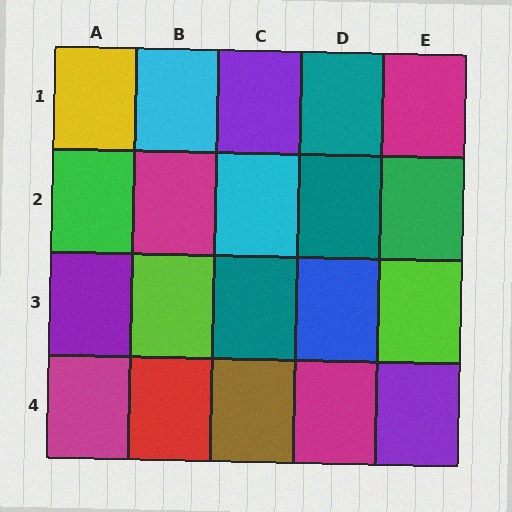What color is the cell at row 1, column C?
Purple.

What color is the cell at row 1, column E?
Magenta.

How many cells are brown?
1 cell is brown.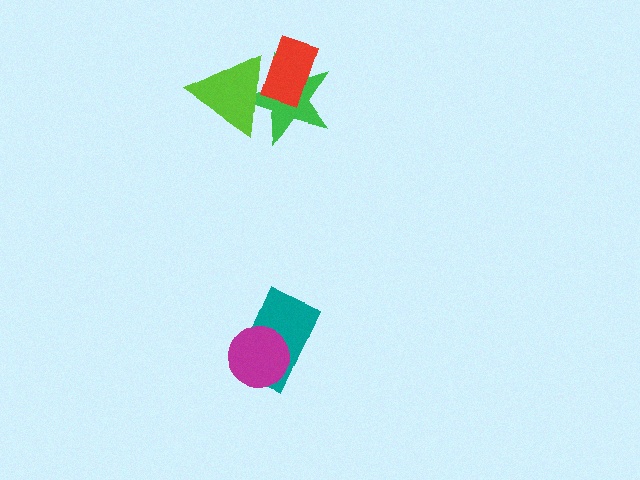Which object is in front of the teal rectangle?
The magenta circle is in front of the teal rectangle.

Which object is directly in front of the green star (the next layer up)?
The lime triangle is directly in front of the green star.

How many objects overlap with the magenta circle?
1 object overlaps with the magenta circle.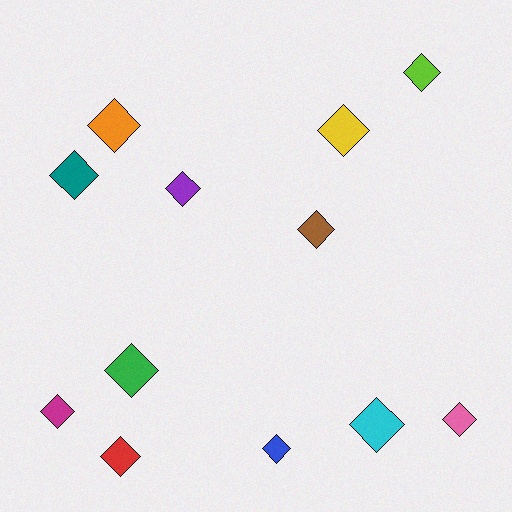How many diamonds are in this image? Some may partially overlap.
There are 12 diamonds.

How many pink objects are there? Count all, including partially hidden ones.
There is 1 pink object.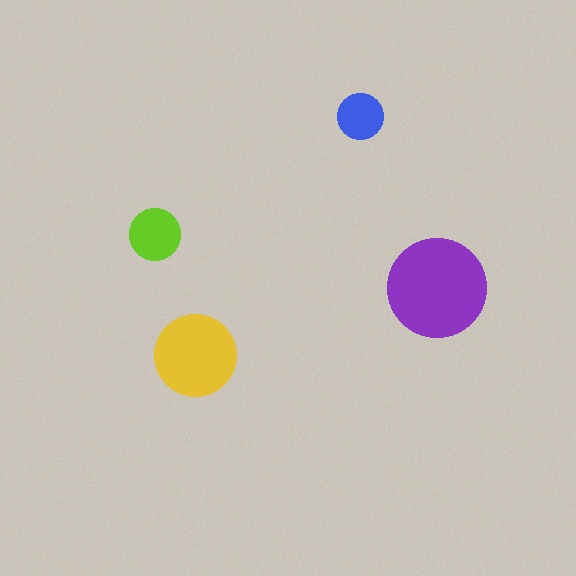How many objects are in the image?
There are 4 objects in the image.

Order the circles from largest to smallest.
the purple one, the yellow one, the lime one, the blue one.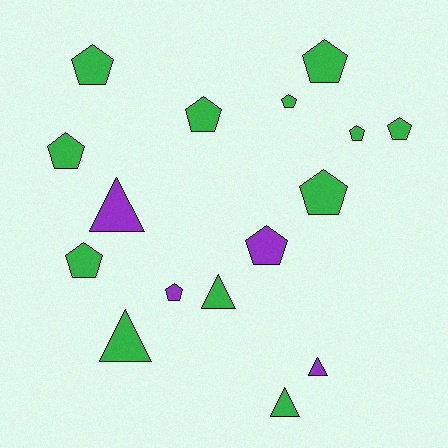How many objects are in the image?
There are 16 objects.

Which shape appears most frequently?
Pentagon, with 11 objects.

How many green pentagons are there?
There are 9 green pentagons.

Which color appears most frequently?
Green, with 12 objects.